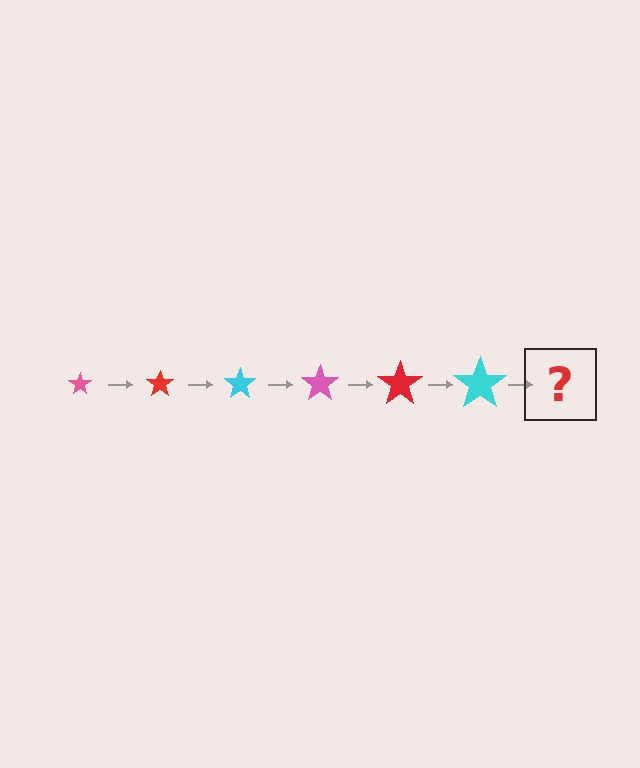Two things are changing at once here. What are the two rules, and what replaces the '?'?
The two rules are that the star grows larger each step and the color cycles through pink, red, and cyan. The '?' should be a pink star, larger than the previous one.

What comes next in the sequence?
The next element should be a pink star, larger than the previous one.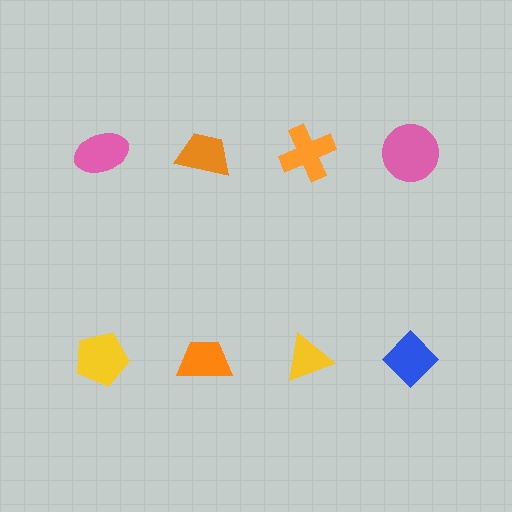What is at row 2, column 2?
An orange trapezoid.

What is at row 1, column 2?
An orange trapezoid.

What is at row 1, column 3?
An orange cross.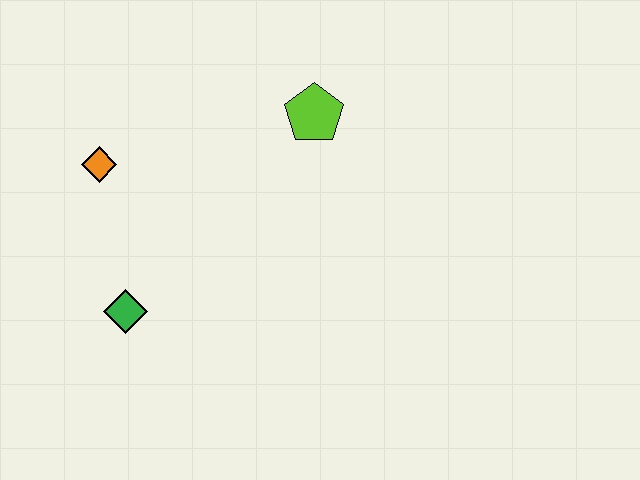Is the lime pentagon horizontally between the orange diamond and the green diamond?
No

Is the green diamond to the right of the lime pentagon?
No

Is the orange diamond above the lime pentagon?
No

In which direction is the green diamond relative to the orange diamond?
The green diamond is below the orange diamond.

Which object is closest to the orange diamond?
The green diamond is closest to the orange diamond.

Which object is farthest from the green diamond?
The lime pentagon is farthest from the green diamond.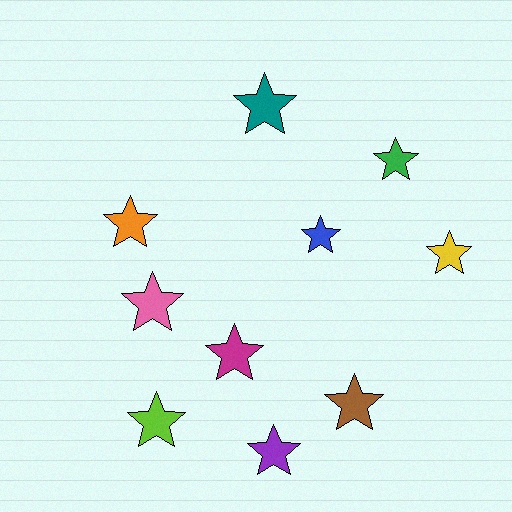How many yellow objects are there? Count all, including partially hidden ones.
There is 1 yellow object.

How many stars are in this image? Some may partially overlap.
There are 10 stars.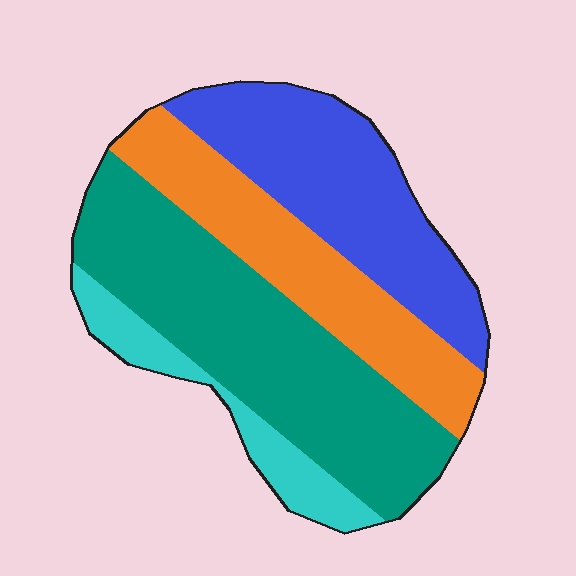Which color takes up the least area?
Cyan, at roughly 10%.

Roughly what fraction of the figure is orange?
Orange takes up about one quarter (1/4) of the figure.